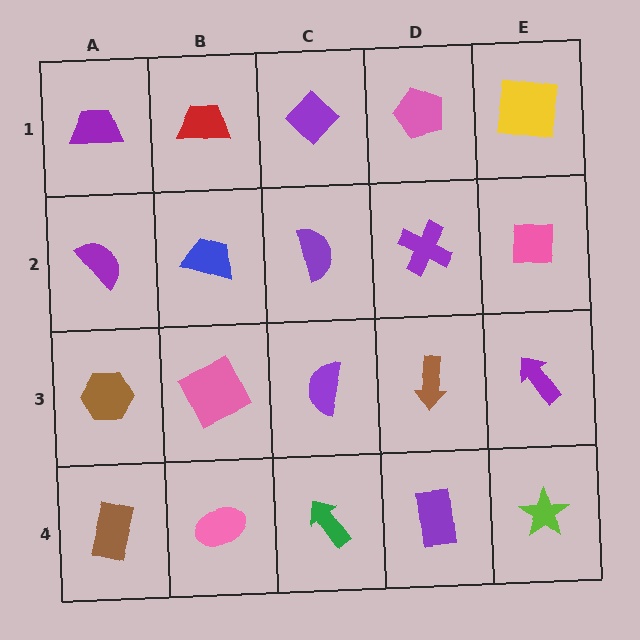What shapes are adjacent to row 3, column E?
A pink square (row 2, column E), a lime star (row 4, column E), a brown arrow (row 3, column D).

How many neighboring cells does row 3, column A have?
3.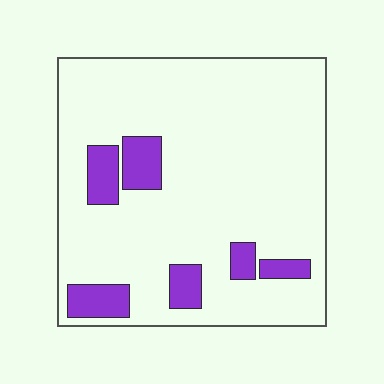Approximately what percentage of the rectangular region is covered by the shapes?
Approximately 15%.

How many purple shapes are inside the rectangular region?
6.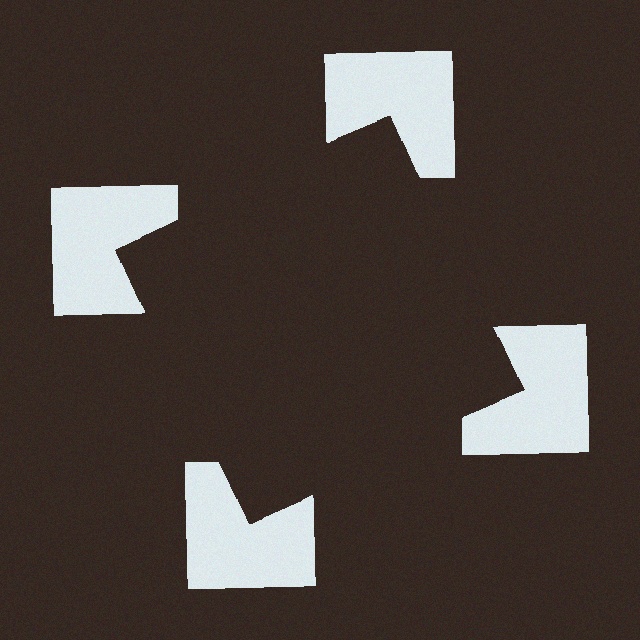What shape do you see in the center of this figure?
An illusory square — its edges are inferred from the aligned wedge cuts in the notched squares, not physically drawn.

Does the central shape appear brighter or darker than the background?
It typically appears slightly darker than the background, even though no actual brightness change is drawn.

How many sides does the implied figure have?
4 sides.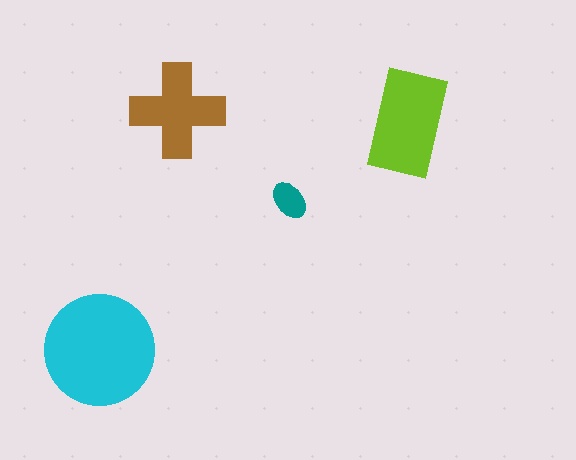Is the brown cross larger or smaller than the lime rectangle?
Smaller.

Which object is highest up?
The brown cross is topmost.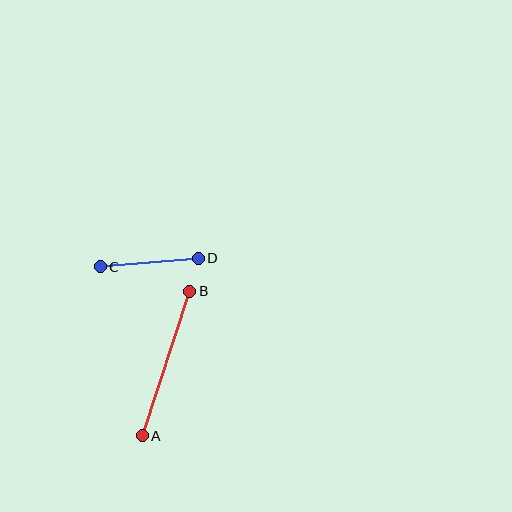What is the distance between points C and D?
The distance is approximately 98 pixels.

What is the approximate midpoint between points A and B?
The midpoint is at approximately (166, 364) pixels.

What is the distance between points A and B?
The distance is approximately 152 pixels.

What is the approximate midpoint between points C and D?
The midpoint is at approximately (149, 262) pixels.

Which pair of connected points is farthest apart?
Points A and B are farthest apart.